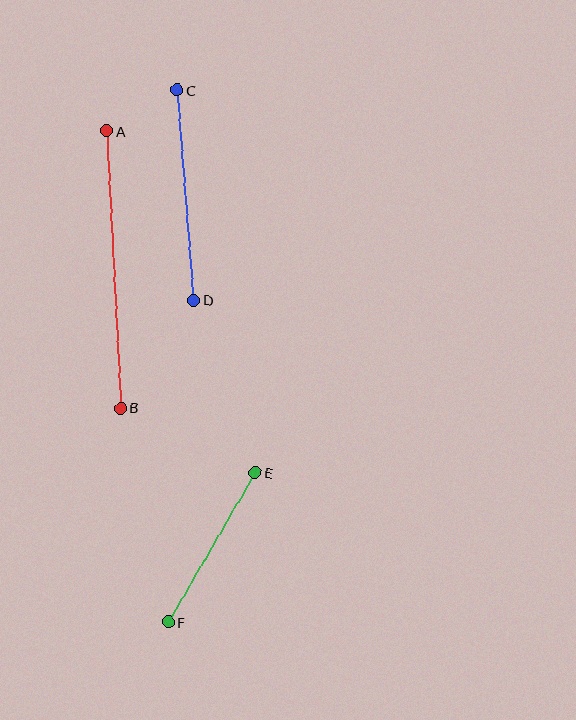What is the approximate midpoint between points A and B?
The midpoint is at approximately (114, 269) pixels.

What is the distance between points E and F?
The distance is approximately 173 pixels.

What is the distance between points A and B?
The distance is approximately 278 pixels.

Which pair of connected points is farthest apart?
Points A and B are farthest apart.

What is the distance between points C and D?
The distance is approximately 211 pixels.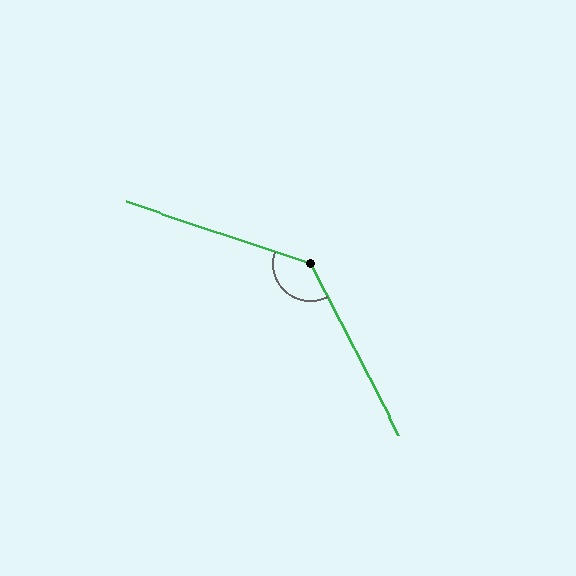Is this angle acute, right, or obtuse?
It is obtuse.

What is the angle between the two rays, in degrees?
Approximately 136 degrees.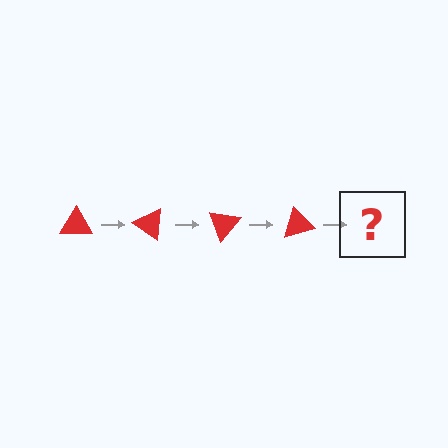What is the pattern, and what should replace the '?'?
The pattern is that the triangle rotates 35 degrees each step. The '?' should be a red triangle rotated 140 degrees.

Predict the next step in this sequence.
The next step is a red triangle rotated 140 degrees.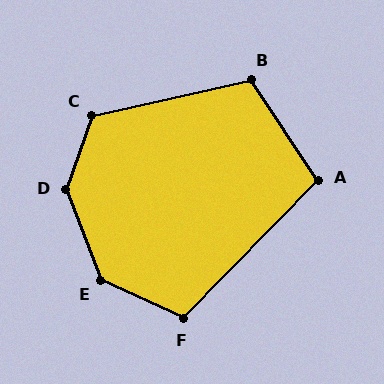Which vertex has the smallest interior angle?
A, at approximately 102 degrees.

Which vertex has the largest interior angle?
D, at approximately 139 degrees.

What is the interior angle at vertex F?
Approximately 109 degrees (obtuse).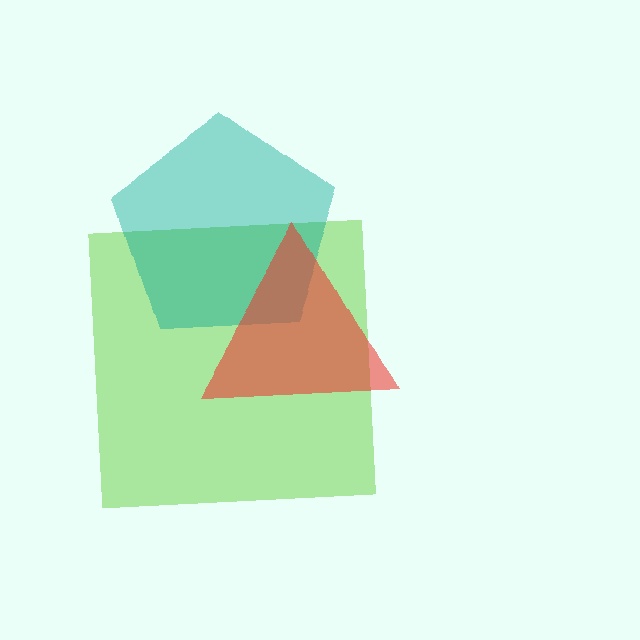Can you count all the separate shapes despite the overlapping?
Yes, there are 3 separate shapes.